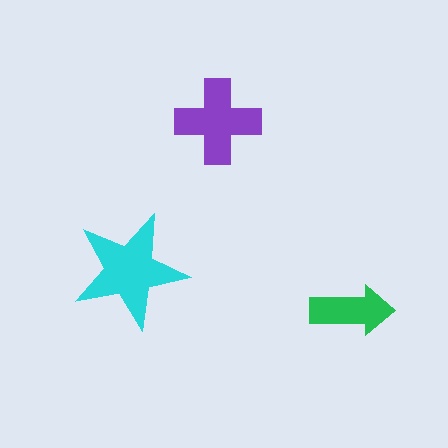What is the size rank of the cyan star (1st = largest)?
1st.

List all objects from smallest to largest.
The green arrow, the purple cross, the cyan star.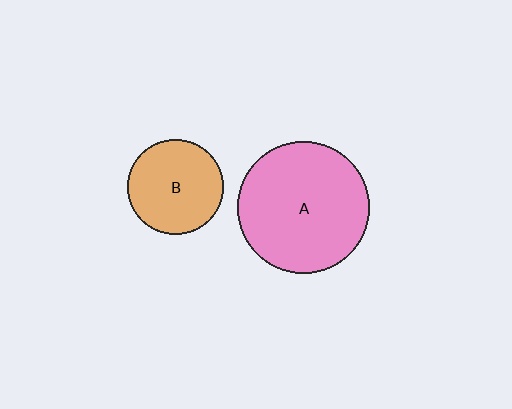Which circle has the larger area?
Circle A (pink).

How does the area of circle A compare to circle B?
Approximately 1.9 times.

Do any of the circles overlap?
No, none of the circles overlap.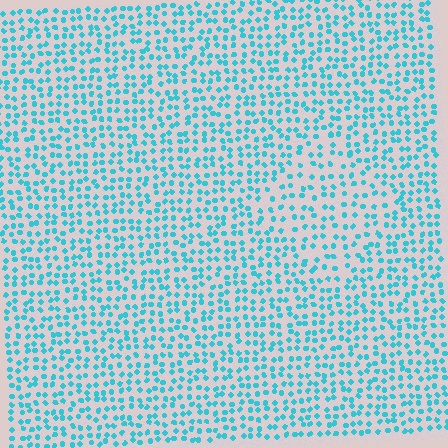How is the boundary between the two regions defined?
The boundary is defined by a change in element density (approximately 1.5x ratio). All elements are the same color, size, and shape.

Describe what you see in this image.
The image contains small cyan elements arranged at two different densities. A diamond-shaped region is visible where the elements are less densely packed than the surrounding area.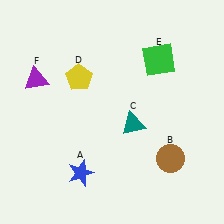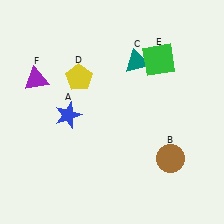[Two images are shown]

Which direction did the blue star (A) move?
The blue star (A) moved up.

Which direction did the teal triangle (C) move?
The teal triangle (C) moved up.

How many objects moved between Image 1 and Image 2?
2 objects moved between the two images.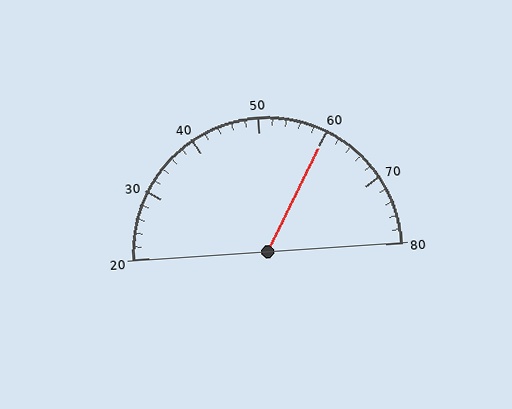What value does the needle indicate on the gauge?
The needle indicates approximately 60.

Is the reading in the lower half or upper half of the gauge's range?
The reading is in the upper half of the range (20 to 80).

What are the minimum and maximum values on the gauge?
The gauge ranges from 20 to 80.